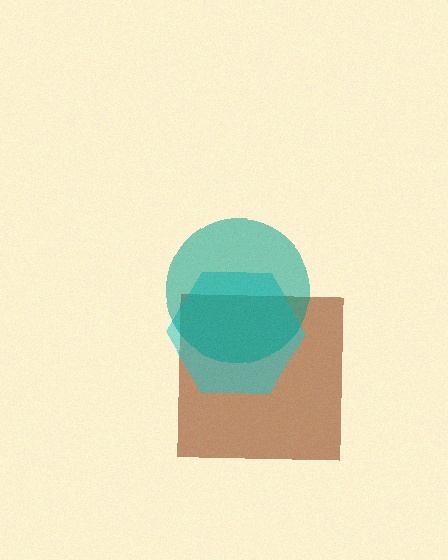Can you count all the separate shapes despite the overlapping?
Yes, there are 3 separate shapes.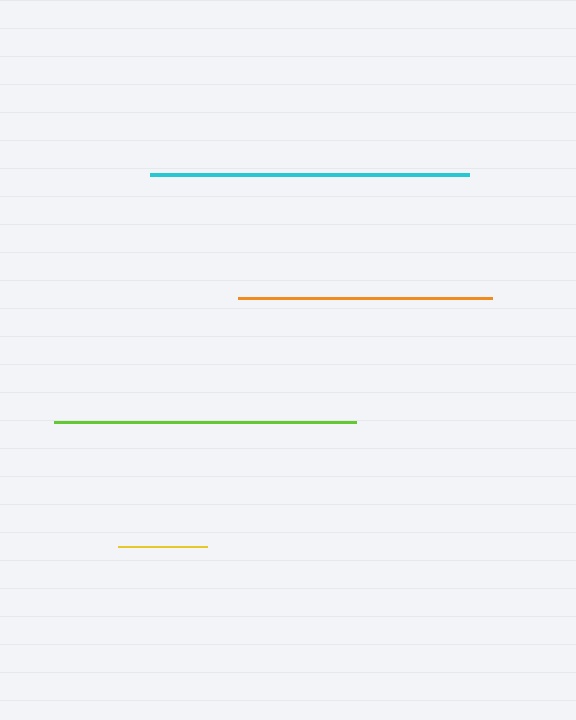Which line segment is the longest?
The cyan line is the longest at approximately 319 pixels.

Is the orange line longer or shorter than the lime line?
The lime line is longer than the orange line.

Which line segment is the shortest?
The yellow line is the shortest at approximately 89 pixels.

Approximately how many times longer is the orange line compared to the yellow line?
The orange line is approximately 2.9 times the length of the yellow line.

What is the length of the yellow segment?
The yellow segment is approximately 89 pixels long.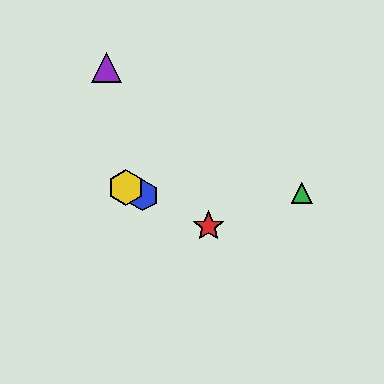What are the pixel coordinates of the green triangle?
The green triangle is at (302, 193).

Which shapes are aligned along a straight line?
The red star, the blue hexagon, the yellow hexagon are aligned along a straight line.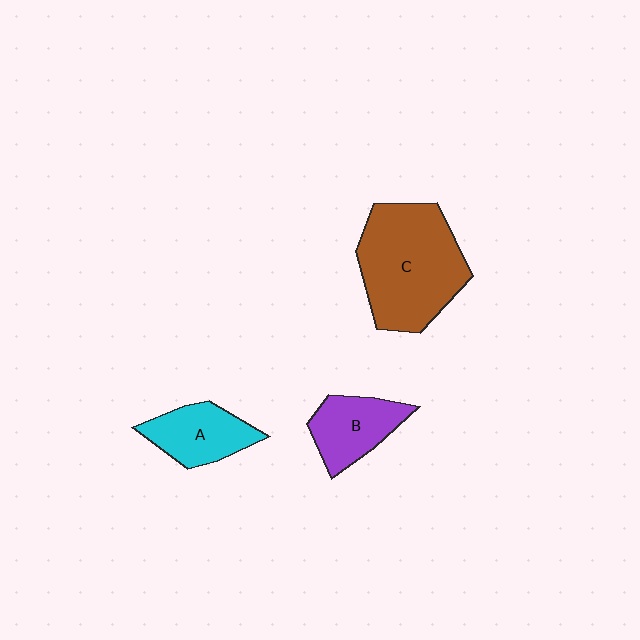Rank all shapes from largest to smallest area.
From largest to smallest: C (brown), B (purple), A (cyan).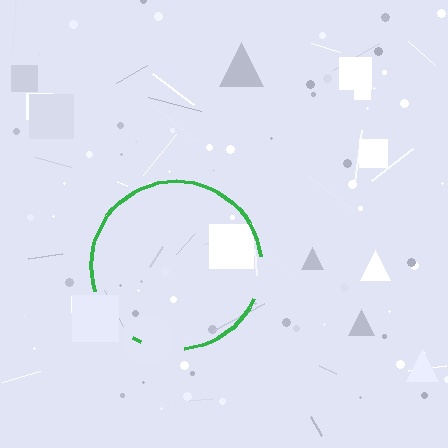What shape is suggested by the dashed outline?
The dashed outline suggests a circle.